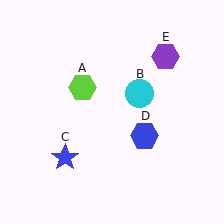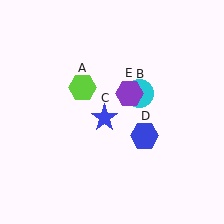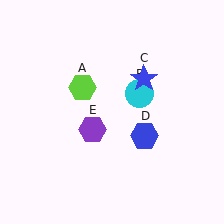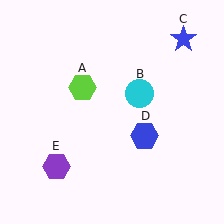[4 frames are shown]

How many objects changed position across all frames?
2 objects changed position: blue star (object C), purple hexagon (object E).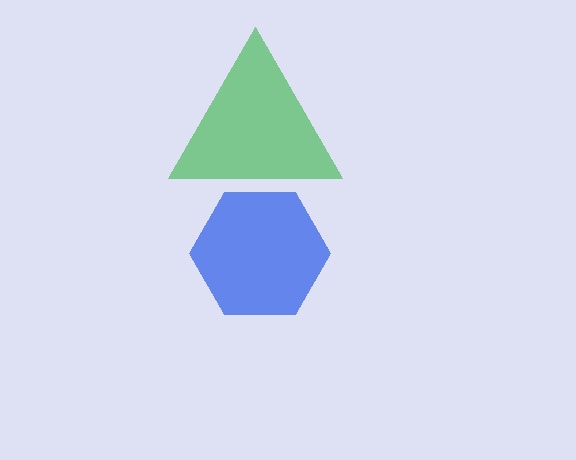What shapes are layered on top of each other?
The layered shapes are: a blue hexagon, a green triangle.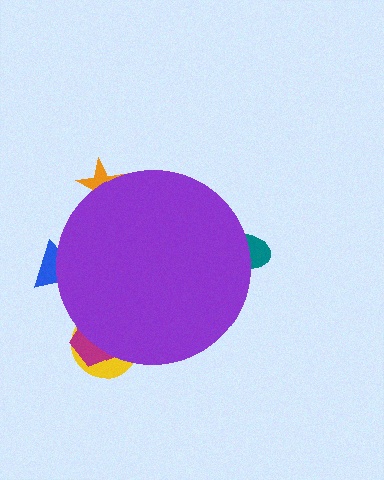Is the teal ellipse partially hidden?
Yes, the teal ellipse is partially hidden behind the purple circle.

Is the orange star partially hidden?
Yes, the orange star is partially hidden behind the purple circle.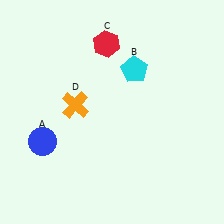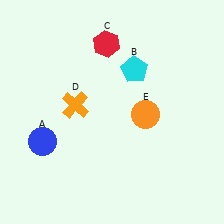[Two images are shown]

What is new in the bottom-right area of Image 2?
An orange circle (E) was added in the bottom-right area of Image 2.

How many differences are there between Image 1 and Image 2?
There is 1 difference between the two images.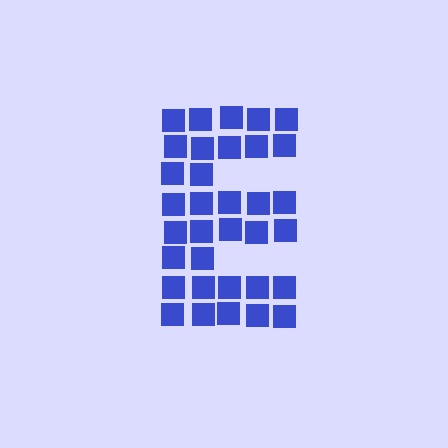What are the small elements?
The small elements are squares.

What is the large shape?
The large shape is the letter E.